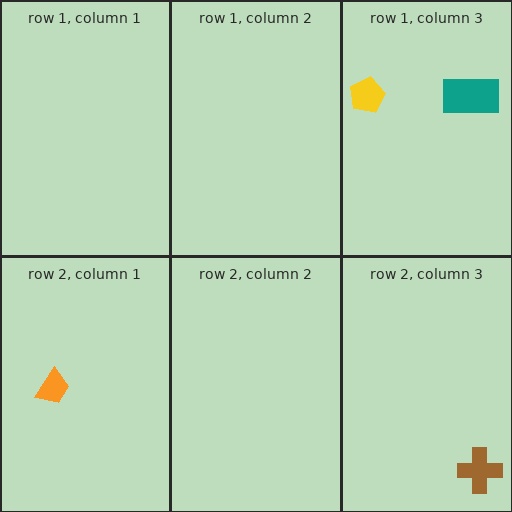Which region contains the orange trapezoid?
The row 2, column 1 region.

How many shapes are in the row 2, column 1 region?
1.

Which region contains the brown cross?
The row 2, column 3 region.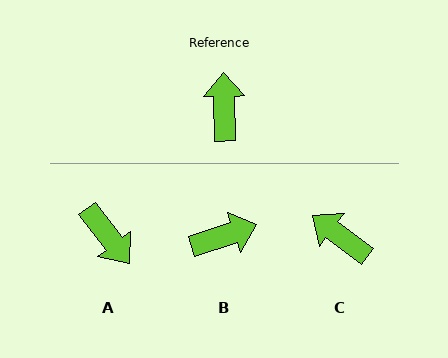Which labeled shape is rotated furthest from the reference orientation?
A, about 144 degrees away.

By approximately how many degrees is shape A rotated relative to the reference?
Approximately 144 degrees clockwise.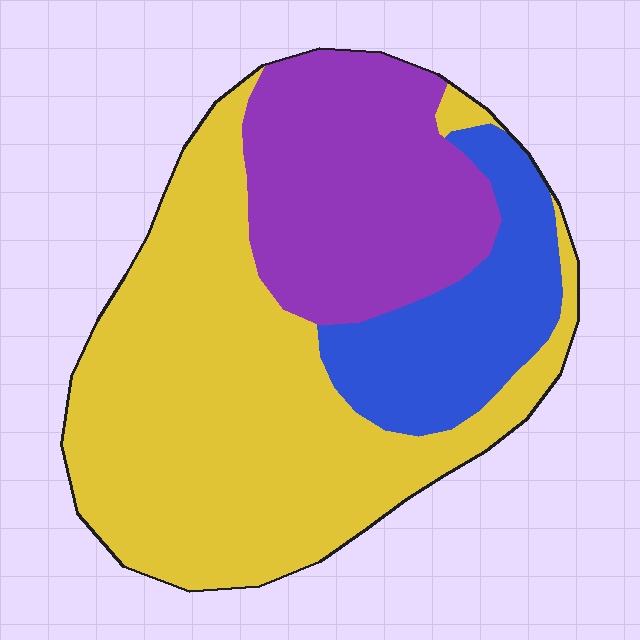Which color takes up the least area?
Blue, at roughly 20%.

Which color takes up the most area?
Yellow, at roughly 55%.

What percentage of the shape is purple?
Purple takes up about one quarter (1/4) of the shape.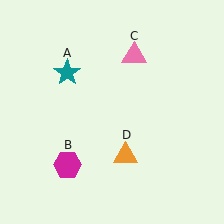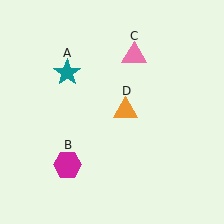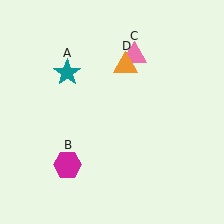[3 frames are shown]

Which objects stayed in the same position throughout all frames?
Teal star (object A) and magenta hexagon (object B) and pink triangle (object C) remained stationary.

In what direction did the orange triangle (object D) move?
The orange triangle (object D) moved up.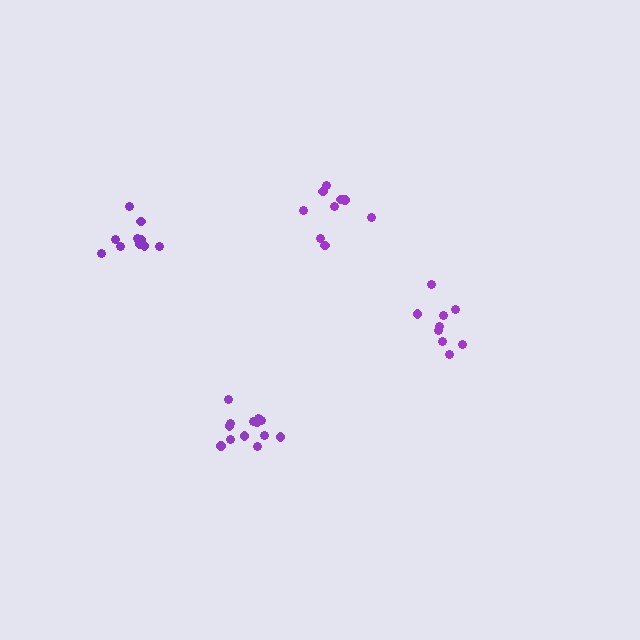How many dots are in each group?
Group 1: 9 dots, Group 2: 10 dots, Group 3: 9 dots, Group 4: 13 dots (41 total).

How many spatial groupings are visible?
There are 4 spatial groupings.